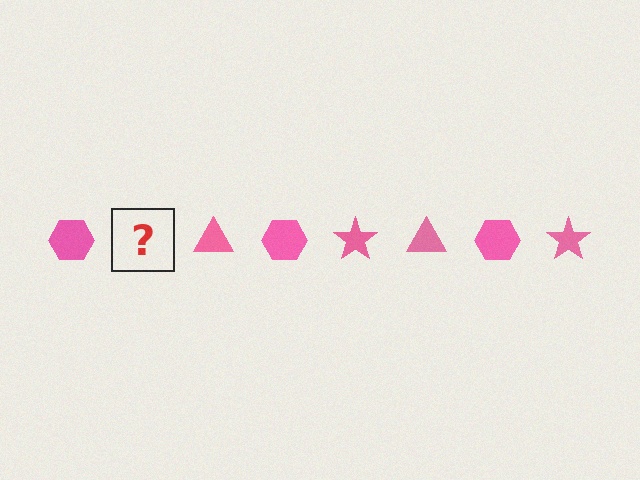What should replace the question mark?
The question mark should be replaced with a pink star.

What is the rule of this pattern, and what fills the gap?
The rule is that the pattern cycles through hexagon, star, triangle shapes in pink. The gap should be filled with a pink star.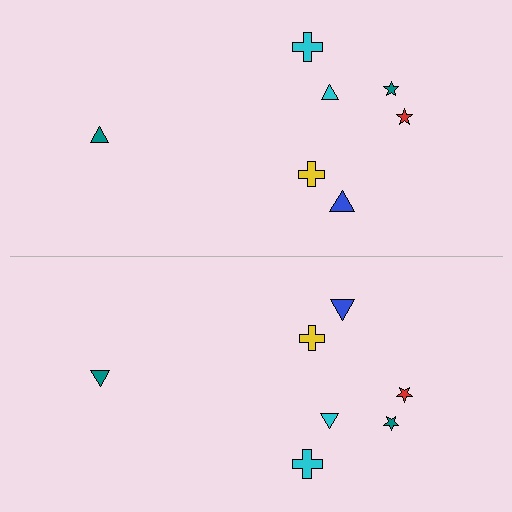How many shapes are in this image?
There are 14 shapes in this image.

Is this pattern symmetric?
Yes, this pattern has bilateral (reflection) symmetry.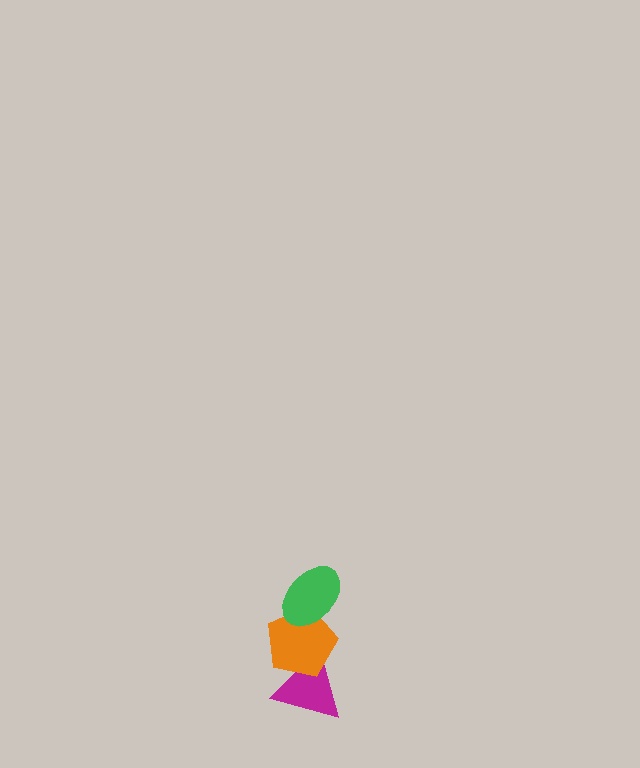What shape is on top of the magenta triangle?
The orange pentagon is on top of the magenta triangle.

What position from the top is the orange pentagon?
The orange pentagon is 2nd from the top.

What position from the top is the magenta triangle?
The magenta triangle is 3rd from the top.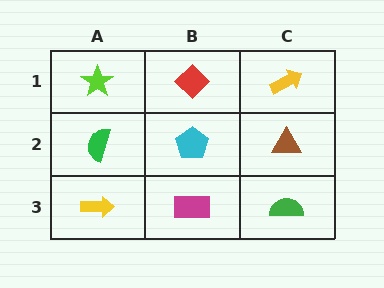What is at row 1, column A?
A lime star.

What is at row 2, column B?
A cyan pentagon.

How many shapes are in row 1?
3 shapes.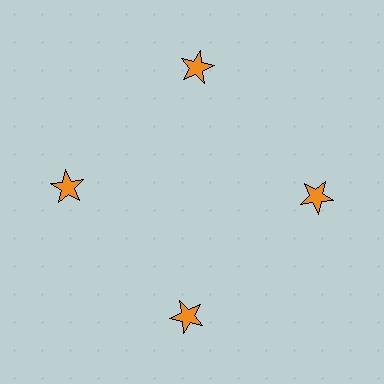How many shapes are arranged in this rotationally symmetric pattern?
There are 4 shapes, arranged in 4 groups of 1.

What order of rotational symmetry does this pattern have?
This pattern has 4-fold rotational symmetry.